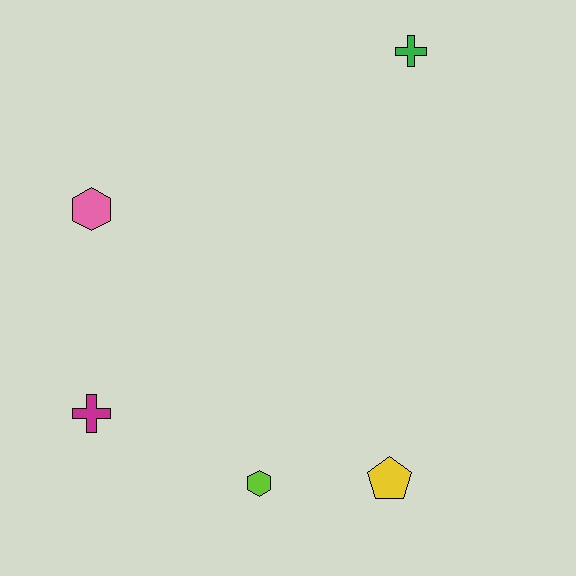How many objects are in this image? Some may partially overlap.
There are 5 objects.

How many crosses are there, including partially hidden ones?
There are 2 crosses.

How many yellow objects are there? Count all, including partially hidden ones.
There is 1 yellow object.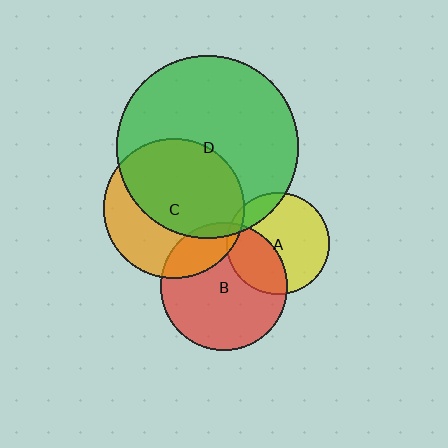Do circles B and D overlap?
Yes.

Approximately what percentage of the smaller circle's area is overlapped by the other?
Approximately 5%.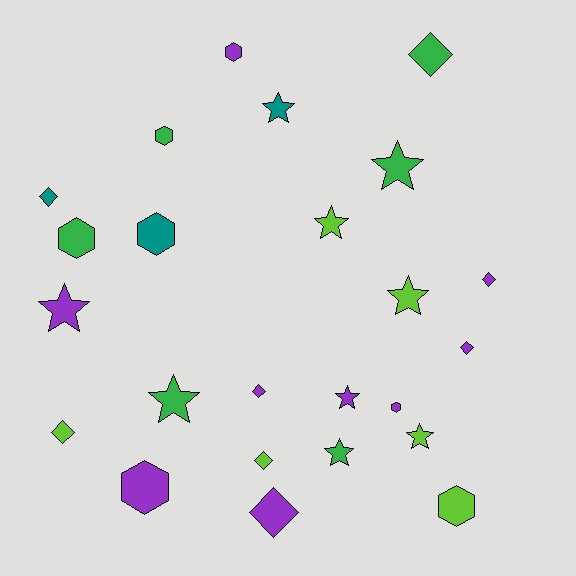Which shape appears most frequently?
Star, with 9 objects.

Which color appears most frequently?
Purple, with 9 objects.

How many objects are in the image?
There are 24 objects.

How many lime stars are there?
There are 3 lime stars.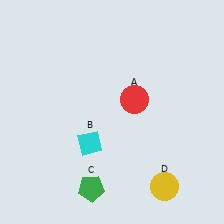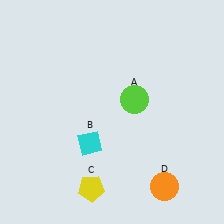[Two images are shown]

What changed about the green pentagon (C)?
In Image 1, C is green. In Image 2, it changed to yellow.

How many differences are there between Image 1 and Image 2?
There are 3 differences between the two images.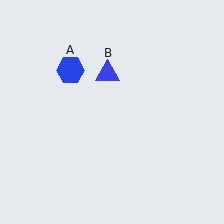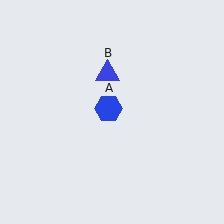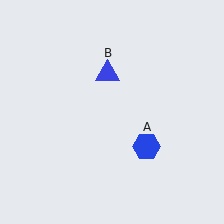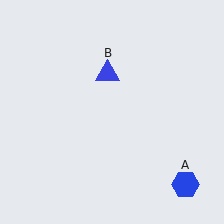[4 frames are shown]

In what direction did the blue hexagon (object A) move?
The blue hexagon (object A) moved down and to the right.